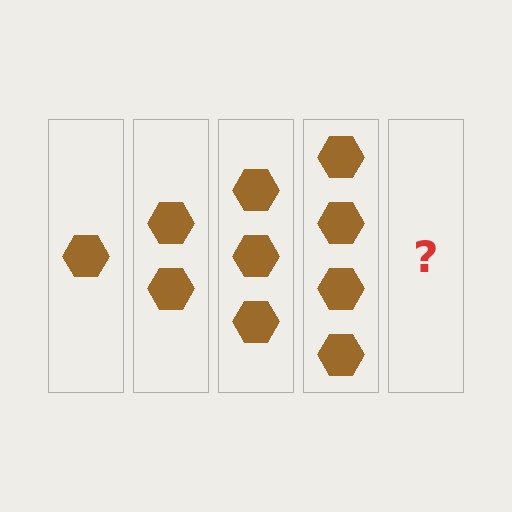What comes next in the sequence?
The next element should be 5 hexagons.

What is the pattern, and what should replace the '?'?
The pattern is that each step adds one more hexagon. The '?' should be 5 hexagons.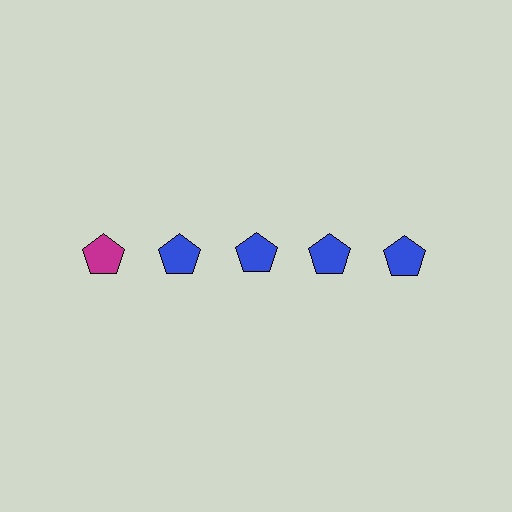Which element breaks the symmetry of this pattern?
The magenta pentagon in the top row, leftmost column breaks the symmetry. All other shapes are blue pentagons.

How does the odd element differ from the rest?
It has a different color: magenta instead of blue.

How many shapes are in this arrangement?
There are 5 shapes arranged in a grid pattern.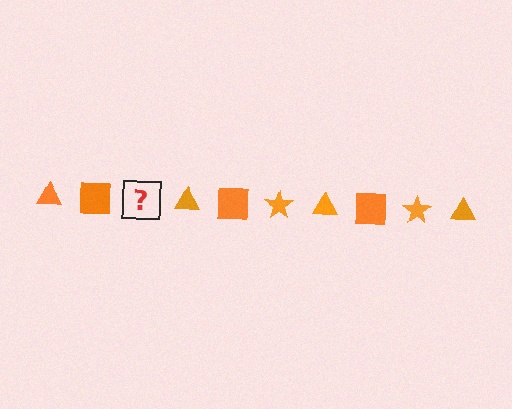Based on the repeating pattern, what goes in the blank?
The blank should be an orange star.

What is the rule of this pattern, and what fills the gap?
The rule is that the pattern cycles through triangle, square, star shapes in orange. The gap should be filled with an orange star.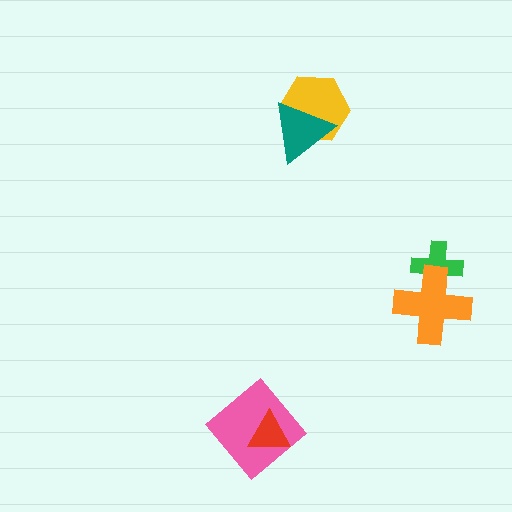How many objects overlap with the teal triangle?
1 object overlaps with the teal triangle.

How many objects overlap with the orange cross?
1 object overlaps with the orange cross.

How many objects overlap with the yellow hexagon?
1 object overlaps with the yellow hexagon.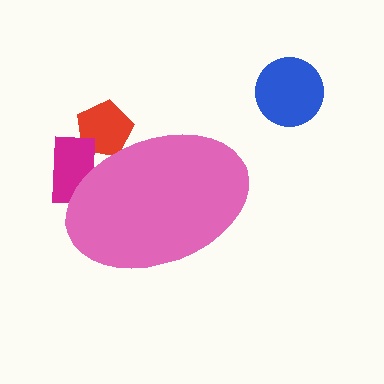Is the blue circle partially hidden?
No, the blue circle is fully visible.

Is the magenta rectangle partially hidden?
Yes, the magenta rectangle is partially hidden behind the pink ellipse.